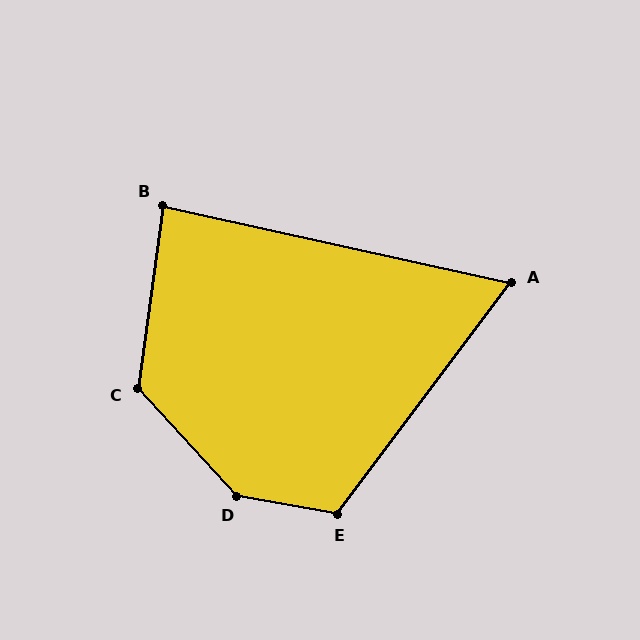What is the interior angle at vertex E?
Approximately 117 degrees (obtuse).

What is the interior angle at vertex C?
Approximately 130 degrees (obtuse).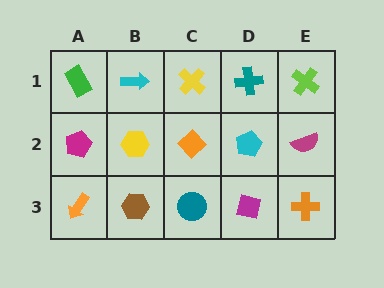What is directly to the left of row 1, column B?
A green rectangle.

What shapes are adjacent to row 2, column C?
A yellow cross (row 1, column C), a teal circle (row 3, column C), a yellow hexagon (row 2, column B), a cyan pentagon (row 2, column D).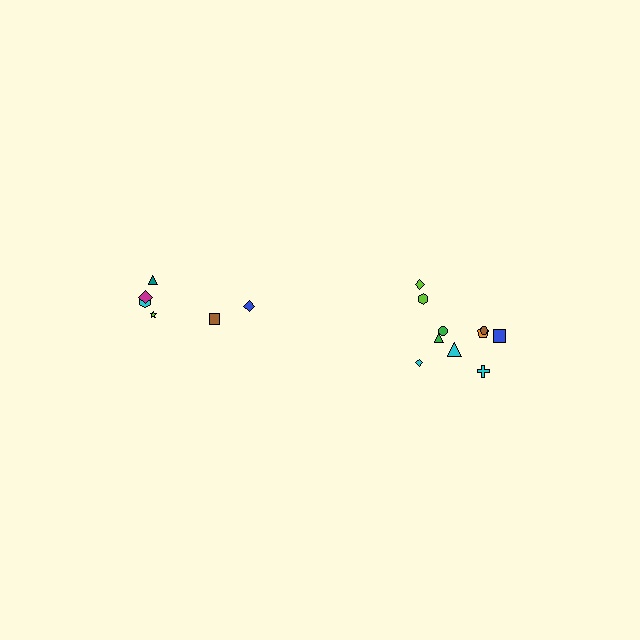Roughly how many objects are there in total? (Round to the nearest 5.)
Roughly 15 objects in total.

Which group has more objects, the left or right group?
The right group.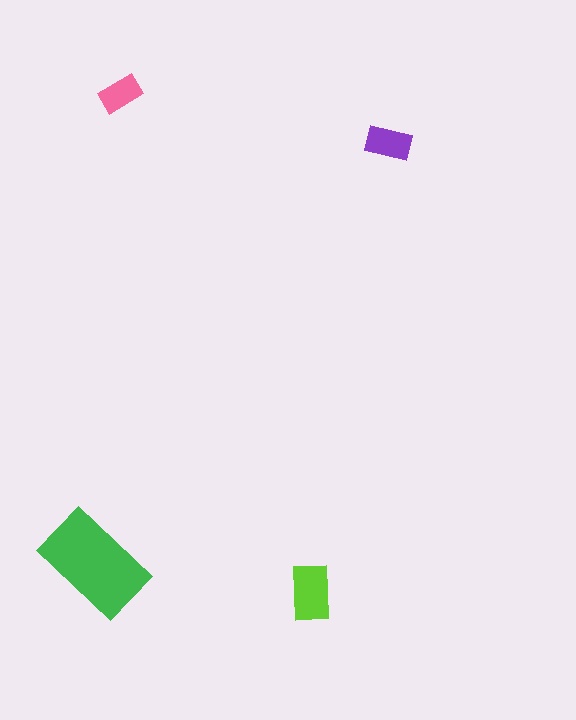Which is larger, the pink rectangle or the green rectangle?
The green one.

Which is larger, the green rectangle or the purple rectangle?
The green one.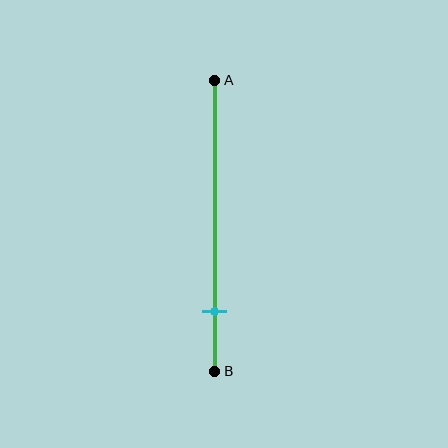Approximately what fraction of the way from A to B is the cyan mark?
The cyan mark is approximately 80% of the way from A to B.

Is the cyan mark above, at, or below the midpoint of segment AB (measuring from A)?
The cyan mark is below the midpoint of segment AB.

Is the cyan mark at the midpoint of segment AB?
No, the mark is at about 80% from A, not at the 50% midpoint.